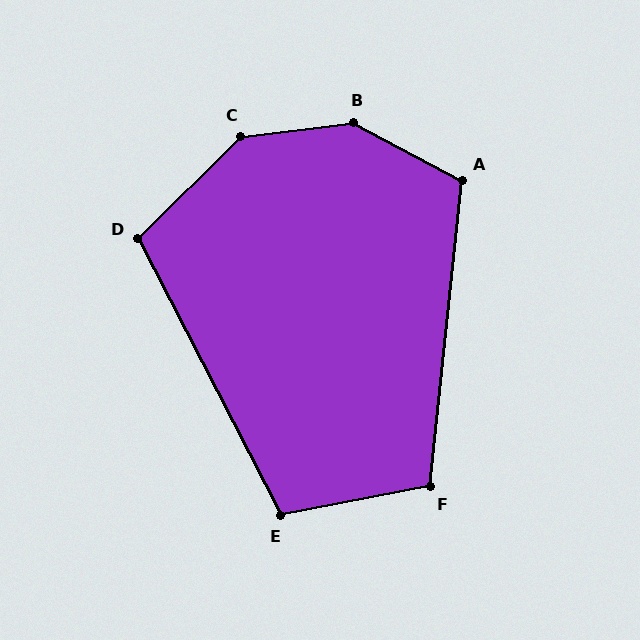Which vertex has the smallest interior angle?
E, at approximately 106 degrees.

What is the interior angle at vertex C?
Approximately 142 degrees (obtuse).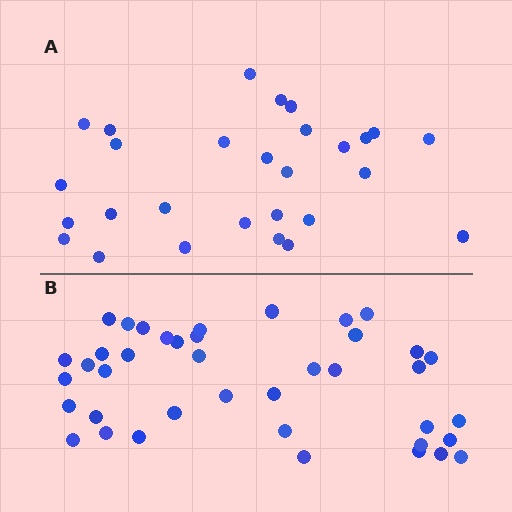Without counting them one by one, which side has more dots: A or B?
Region B (the bottom region) has more dots.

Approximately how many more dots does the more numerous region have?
Region B has roughly 12 or so more dots than region A.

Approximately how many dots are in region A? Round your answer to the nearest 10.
About 30 dots. (The exact count is 28, which rounds to 30.)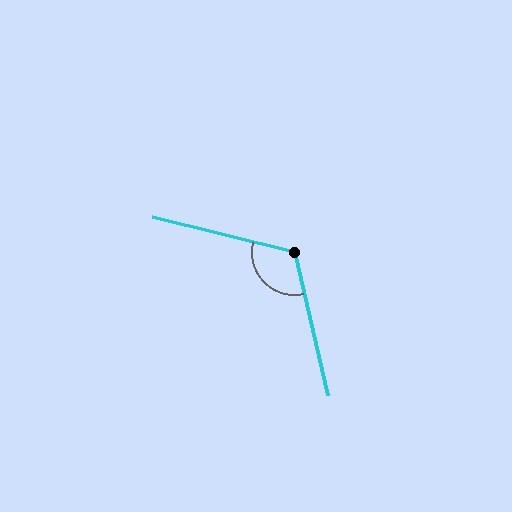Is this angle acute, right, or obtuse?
It is obtuse.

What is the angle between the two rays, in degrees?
Approximately 117 degrees.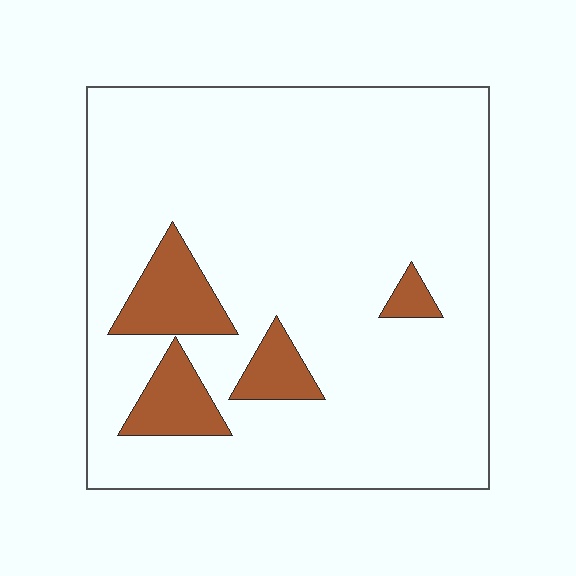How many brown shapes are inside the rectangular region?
4.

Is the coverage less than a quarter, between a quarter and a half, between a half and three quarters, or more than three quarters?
Less than a quarter.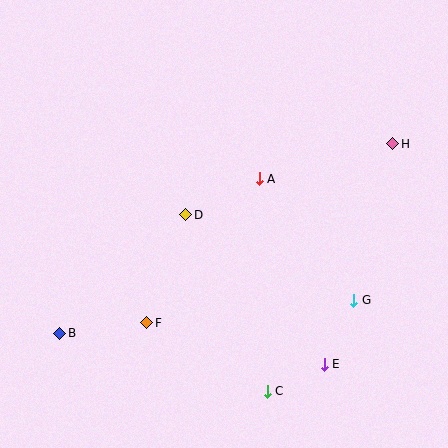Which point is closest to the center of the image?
Point D at (186, 215) is closest to the center.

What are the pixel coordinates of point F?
Point F is at (147, 323).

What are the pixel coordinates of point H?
Point H is at (393, 144).